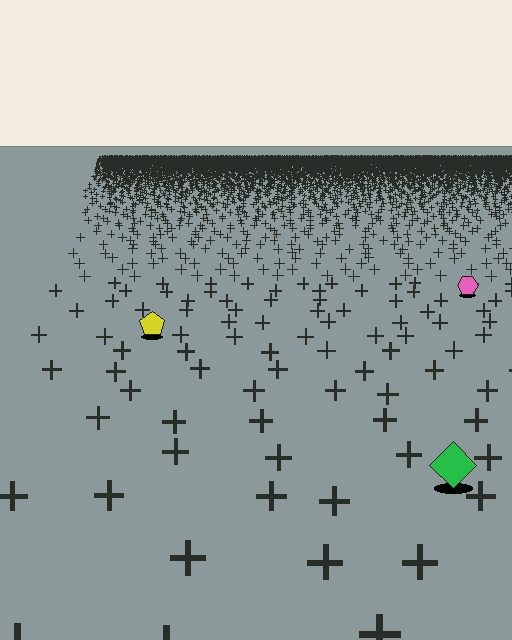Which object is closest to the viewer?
The green diamond is closest. The texture marks near it are larger and more spread out.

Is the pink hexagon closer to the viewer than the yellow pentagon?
No. The yellow pentagon is closer — you can tell from the texture gradient: the ground texture is coarser near it.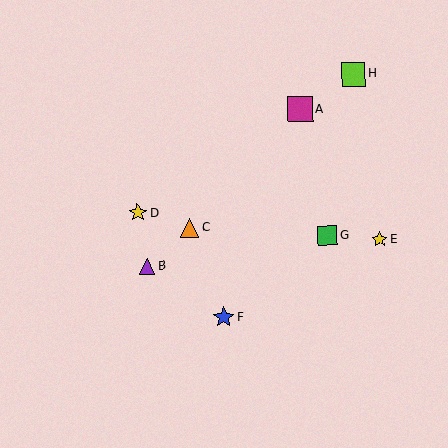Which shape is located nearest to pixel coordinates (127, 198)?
The yellow star (labeled D) at (138, 213) is nearest to that location.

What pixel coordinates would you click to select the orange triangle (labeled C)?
Click at (190, 228) to select the orange triangle C.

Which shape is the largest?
The magenta square (labeled A) is the largest.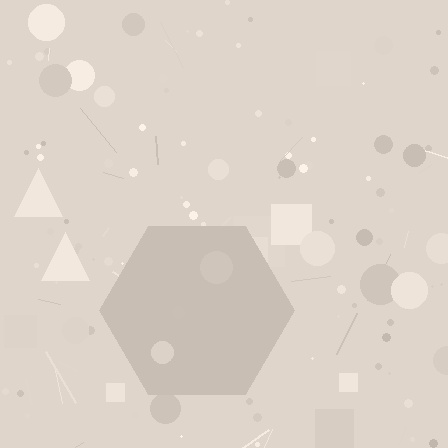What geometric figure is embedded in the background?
A hexagon is embedded in the background.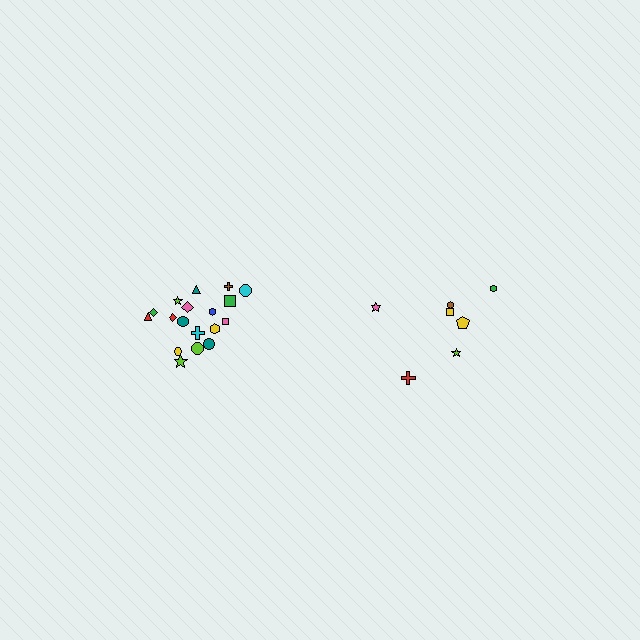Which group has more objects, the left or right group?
The left group.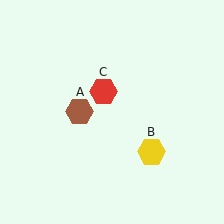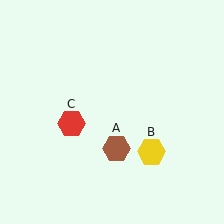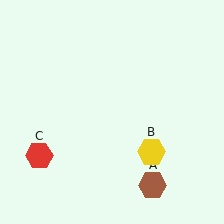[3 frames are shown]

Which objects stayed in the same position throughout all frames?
Yellow hexagon (object B) remained stationary.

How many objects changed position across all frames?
2 objects changed position: brown hexagon (object A), red hexagon (object C).